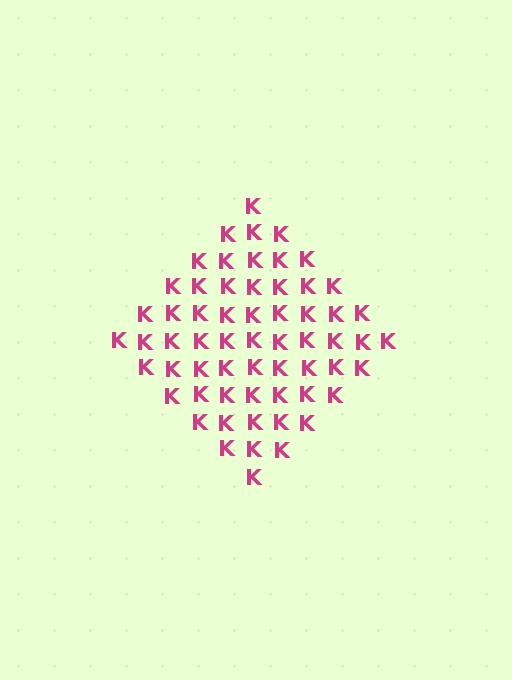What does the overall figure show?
The overall figure shows a diamond.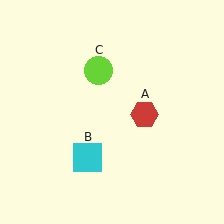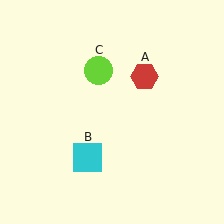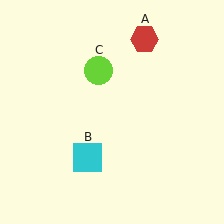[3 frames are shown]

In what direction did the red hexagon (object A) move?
The red hexagon (object A) moved up.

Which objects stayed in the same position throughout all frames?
Cyan square (object B) and lime circle (object C) remained stationary.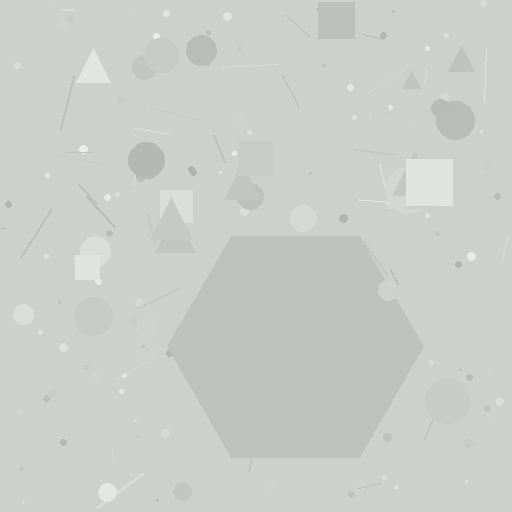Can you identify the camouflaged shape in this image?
The camouflaged shape is a hexagon.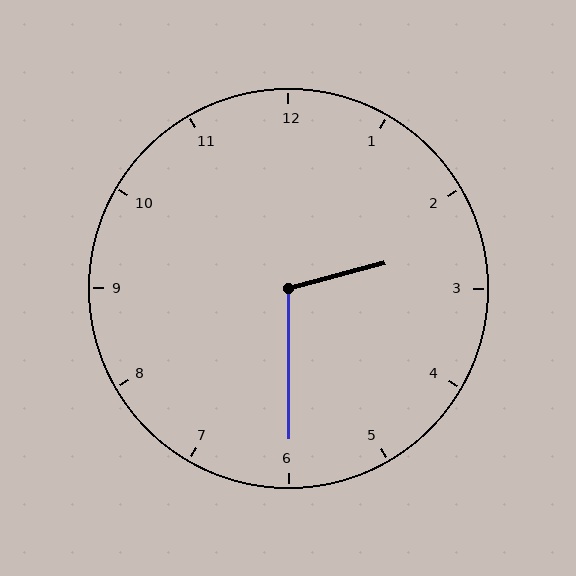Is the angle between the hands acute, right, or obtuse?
It is obtuse.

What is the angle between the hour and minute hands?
Approximately 105 degrees.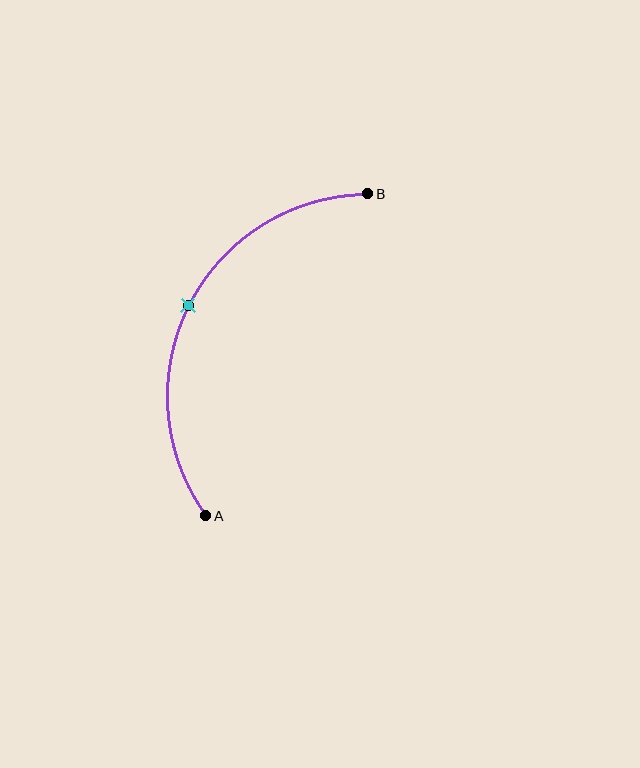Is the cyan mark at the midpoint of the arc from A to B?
Yes. The cyan mark lies on the arc at equal arc-length from both A and B — it is the arc midpoint.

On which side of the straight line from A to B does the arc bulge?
The arc bulges to the left of the straight line connecting A and B.